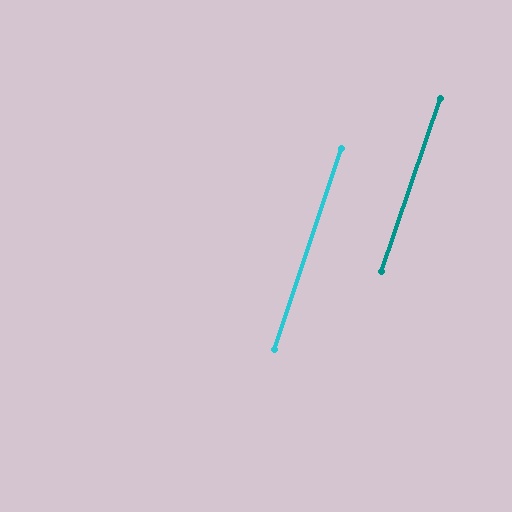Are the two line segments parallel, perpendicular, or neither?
Parallel — their directions differ by only 0.4°.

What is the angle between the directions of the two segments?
Approximately 0 degrees.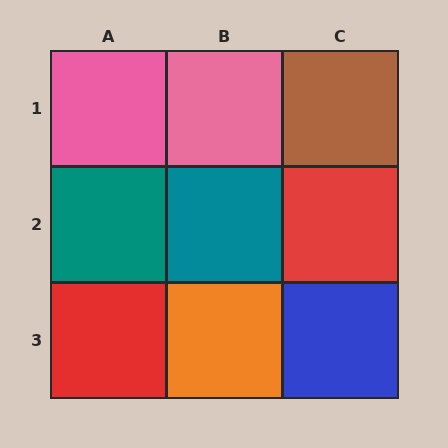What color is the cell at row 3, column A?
Red.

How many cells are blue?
1 cell is blue.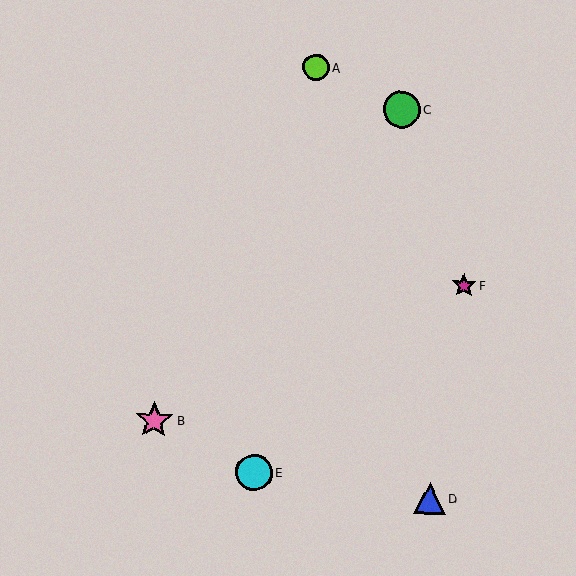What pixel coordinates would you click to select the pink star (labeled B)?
Click at (154, 420) to select the pink star B.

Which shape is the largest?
The pink star (labeled B) is the largest.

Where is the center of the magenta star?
The center of the magenta star is at (464, 285).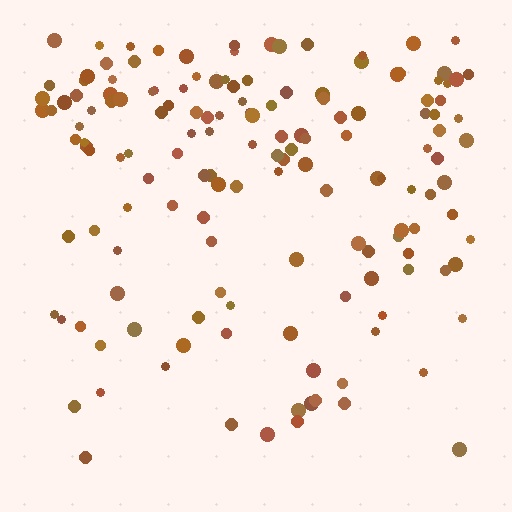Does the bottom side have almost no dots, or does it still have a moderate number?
Still a moderate number, just noticeably fewer than the top.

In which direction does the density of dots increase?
From bottom to top, with the top side densest.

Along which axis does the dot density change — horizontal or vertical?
Vertical.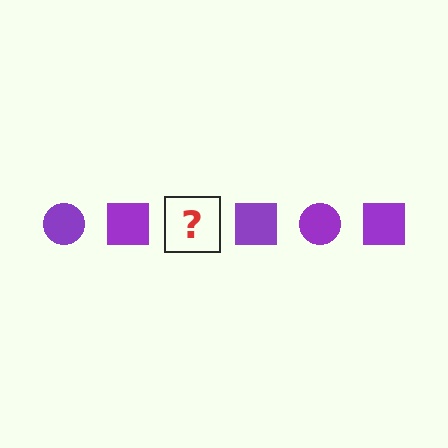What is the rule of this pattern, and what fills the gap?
The rule is that the pattern cycles through circle, square shapes in purple. The gap should be filled with a purple circle.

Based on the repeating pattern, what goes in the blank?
The blank should be a purple circle.